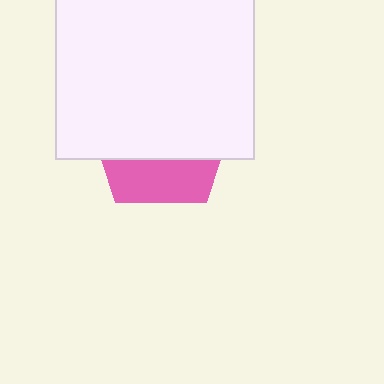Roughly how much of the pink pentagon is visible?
A small part of it is visible (roughly 32%).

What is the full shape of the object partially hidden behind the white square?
The partially hidden object is a pink pentagon.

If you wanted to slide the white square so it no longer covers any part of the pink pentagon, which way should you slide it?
Slide it up — that is the most direct way to separate the two shapes.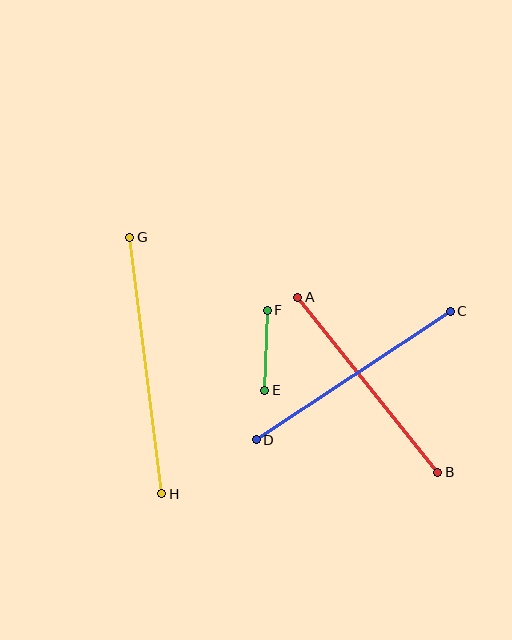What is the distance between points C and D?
The distance is approximately 233 pixels.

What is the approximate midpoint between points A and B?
The midpoint is at approximately (368, 385) pixels.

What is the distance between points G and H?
The distance is approximately 259 pixels.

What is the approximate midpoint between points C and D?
The midpoint is at approximately (353, 375) pixels.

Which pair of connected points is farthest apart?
Points G and H are farthest apart.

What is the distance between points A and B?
The distance is approximately 224 pixels.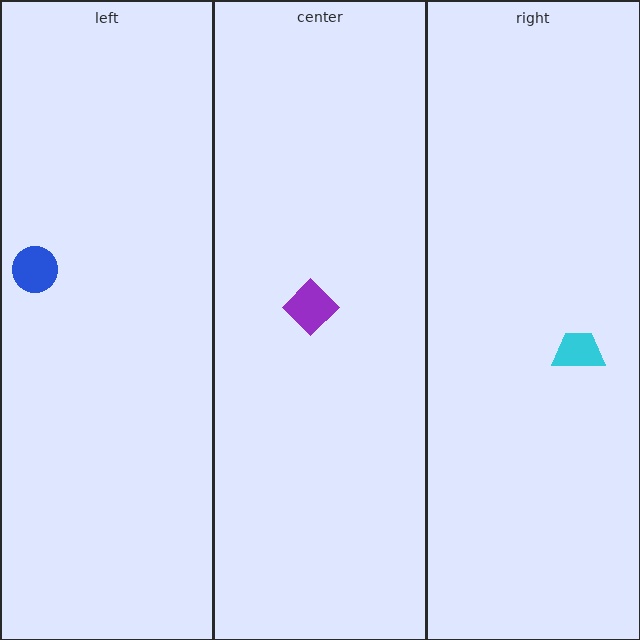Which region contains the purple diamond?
The center region.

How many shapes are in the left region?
1.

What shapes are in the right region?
The cyan trapezoid.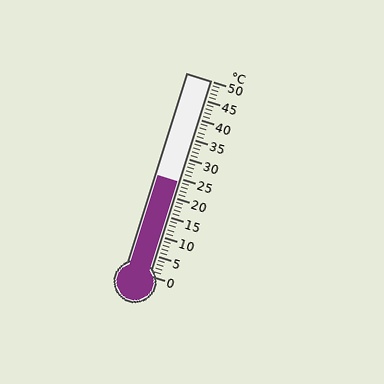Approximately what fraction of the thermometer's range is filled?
The thermometer is filled to approximately 50% of its range.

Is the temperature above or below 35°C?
The temperature is below 35°C.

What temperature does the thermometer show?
The thermometer shows approximately 24°C.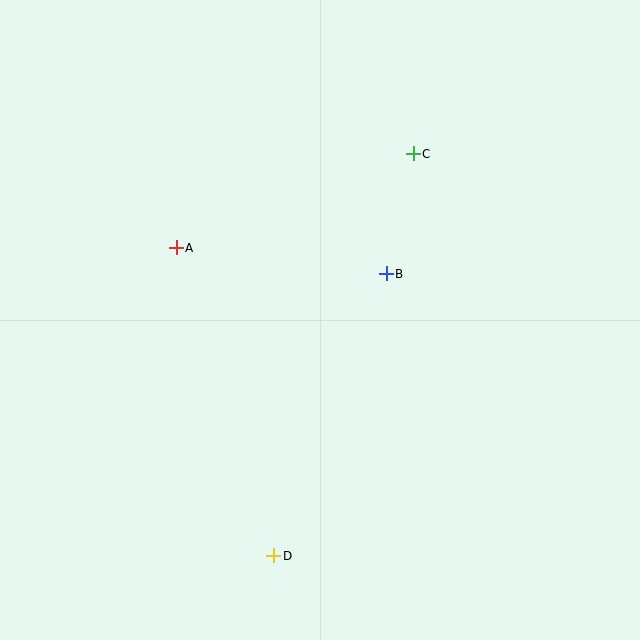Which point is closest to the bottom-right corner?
Point D is closest to the bottom-right corner.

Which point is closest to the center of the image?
Point B at (386, 274) is closest to the center.